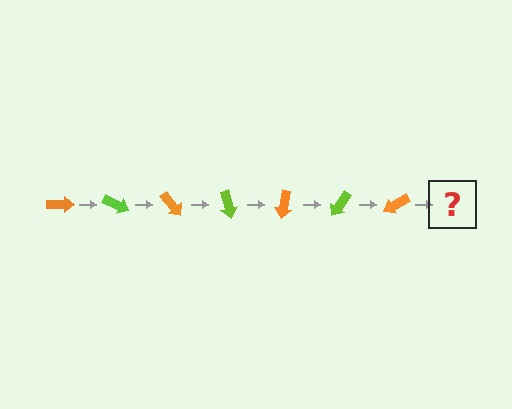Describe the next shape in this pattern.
It should be a lime arrow, rotated 175 degrees from the start.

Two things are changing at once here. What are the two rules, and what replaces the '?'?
The two rules are that it rotates 25 degrees each step and the color cycles through orange and lime. The '?' should be a lime arrow, rotated 175 degrees from the start.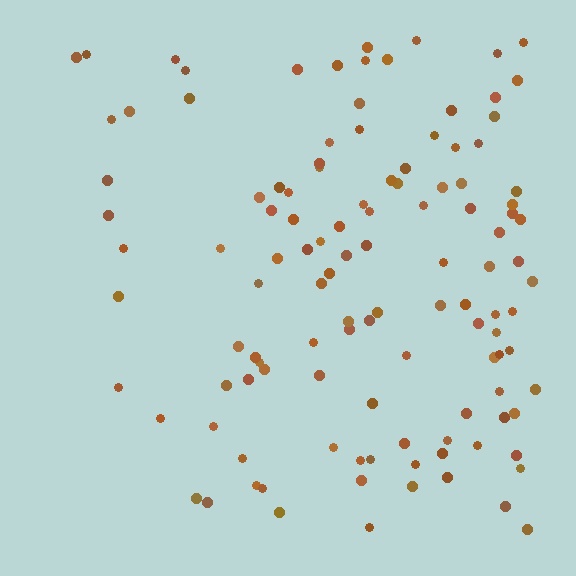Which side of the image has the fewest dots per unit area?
The left.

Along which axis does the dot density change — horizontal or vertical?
Horizontal.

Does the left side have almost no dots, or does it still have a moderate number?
Still a moderate number, just noticeably fewer than the right.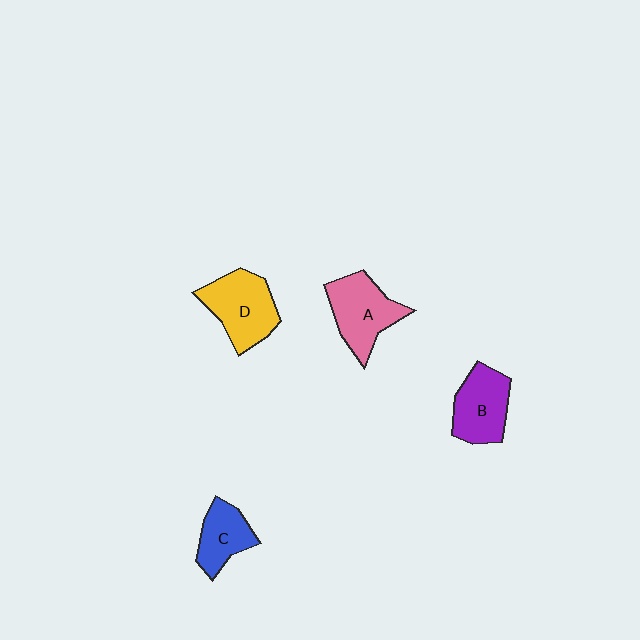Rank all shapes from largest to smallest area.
From largest to smallest: D (yellow), A (pink), B (purple), C (blue).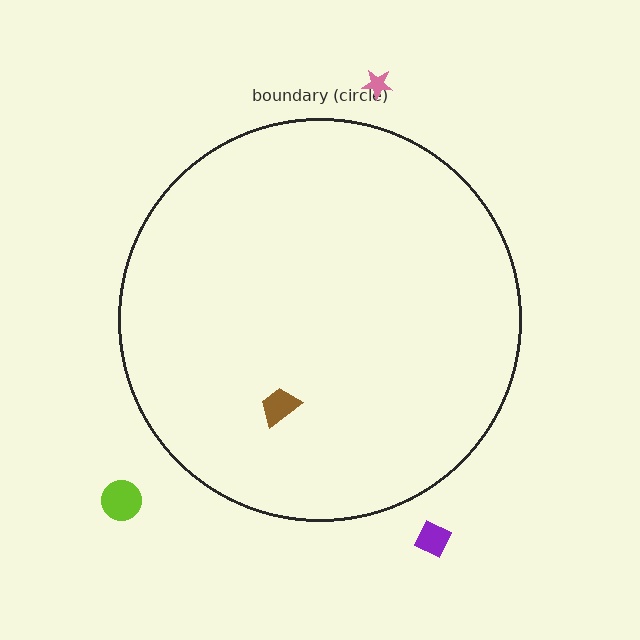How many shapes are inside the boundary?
1 inside, 3 outside.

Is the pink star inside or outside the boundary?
Outside.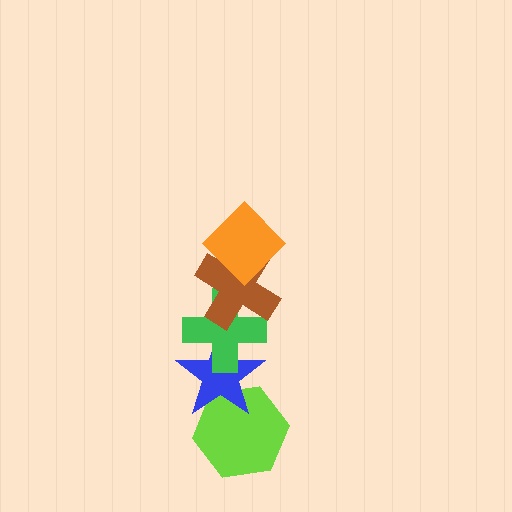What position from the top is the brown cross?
The brown cross is 2nd from the top.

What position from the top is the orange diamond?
The orange diamond is 1st from the top.